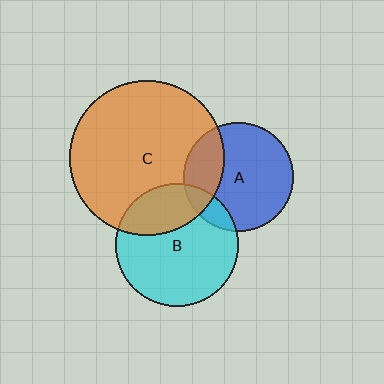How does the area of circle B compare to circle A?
Approximately 1.3 times.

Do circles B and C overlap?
Yes.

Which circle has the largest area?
Circle C (orange).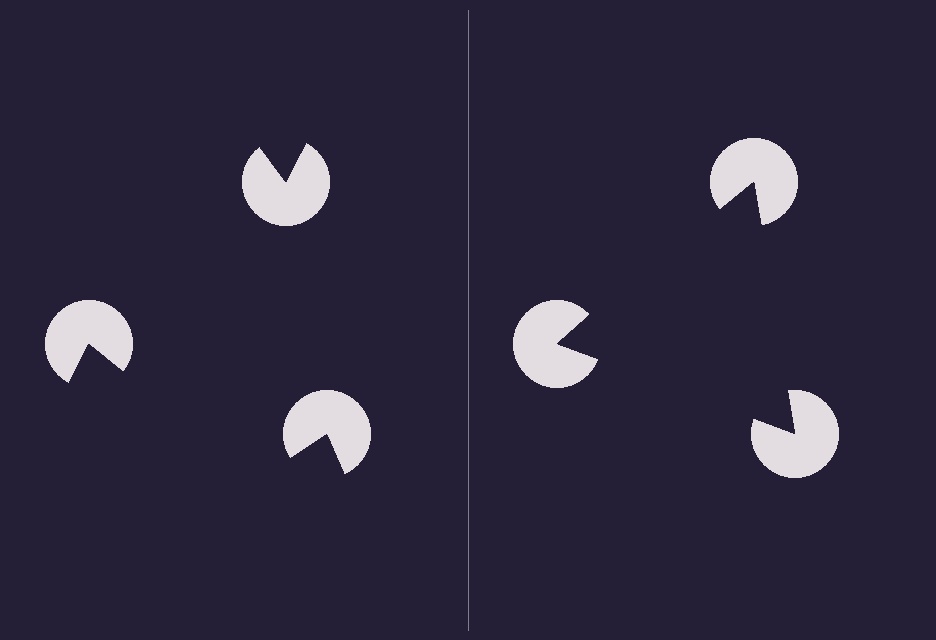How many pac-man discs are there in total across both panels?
6 — 3 on each side.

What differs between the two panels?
The pac-man discs are positioned identically on both sides; only the wedge orientations differ. On the right they align to a triangle; on the left they are misaligned.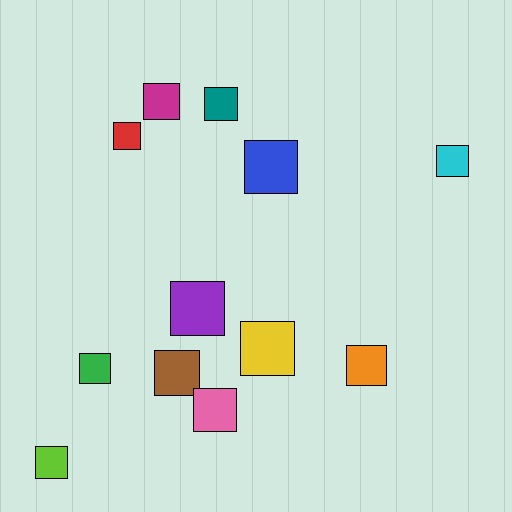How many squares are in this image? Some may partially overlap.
There are 12 squares.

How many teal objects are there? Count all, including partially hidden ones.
There is 1 teal object.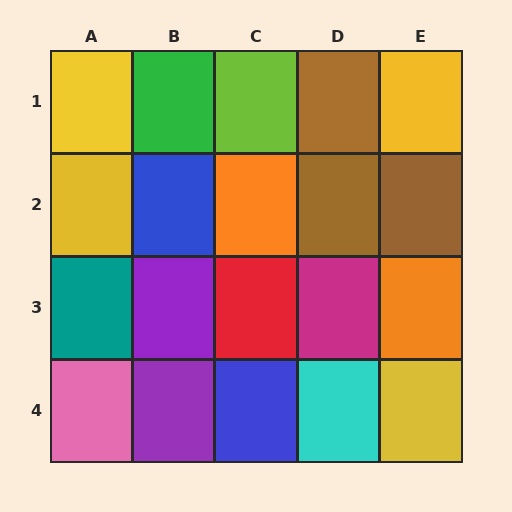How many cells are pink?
1 cell is pink.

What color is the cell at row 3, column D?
Magenta.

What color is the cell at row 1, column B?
Green.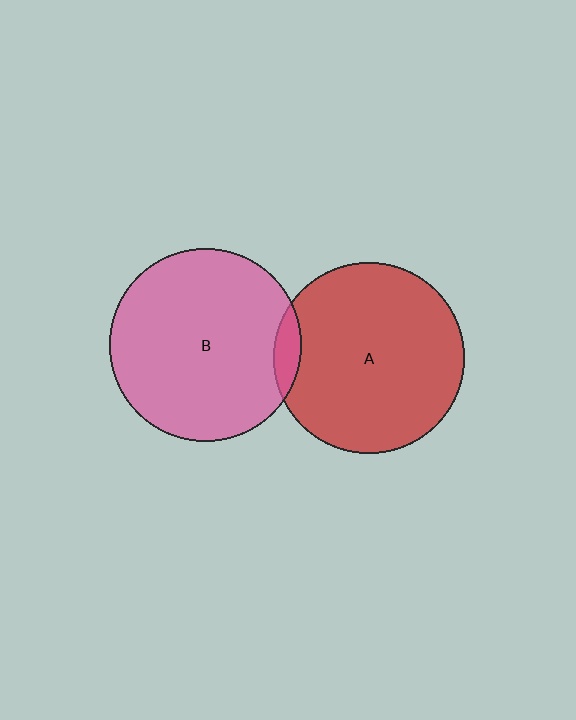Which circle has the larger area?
Circle B (pink).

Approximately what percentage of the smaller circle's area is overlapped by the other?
Approximately 5%.